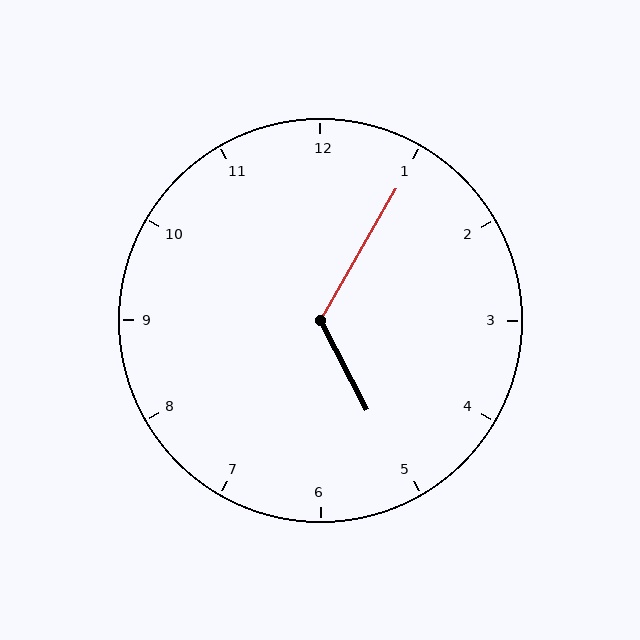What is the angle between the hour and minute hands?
Approximately 122 degrees.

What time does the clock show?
5:05.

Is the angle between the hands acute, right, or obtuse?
It is obtuse.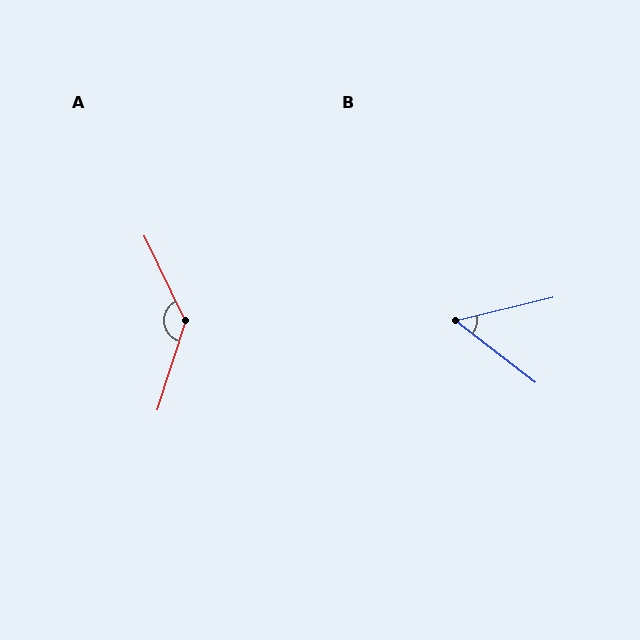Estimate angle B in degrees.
Approximately 51 degrees.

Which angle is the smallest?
B, at approximately 51 degrees.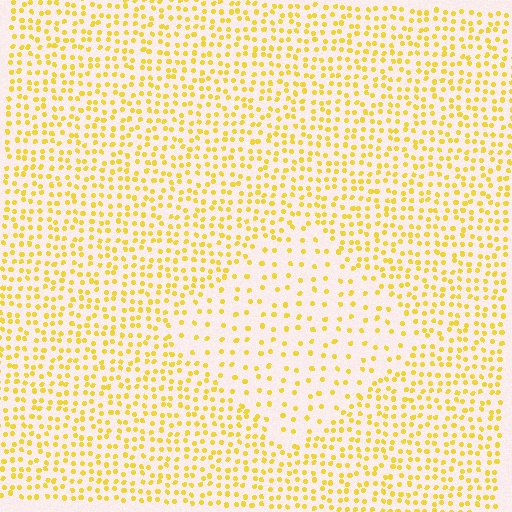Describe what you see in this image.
The image contains small yellow elements arranged at two different densities. A diamond-shaped region is visible where the elements are less densely packed than the surrounding area.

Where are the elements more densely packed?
The elements are more densely packed outside the diamond boundary.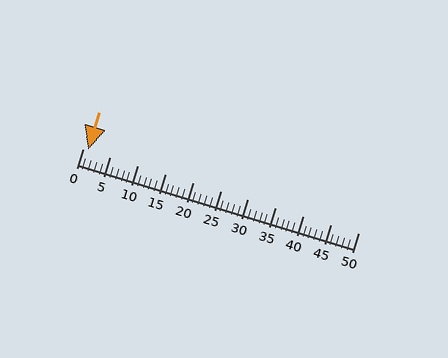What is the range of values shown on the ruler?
The ruler shows values from 0 to 50.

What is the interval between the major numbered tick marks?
The major tick marks are spaced 5 units apart.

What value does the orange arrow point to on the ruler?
The orange arrow points to approximately 1.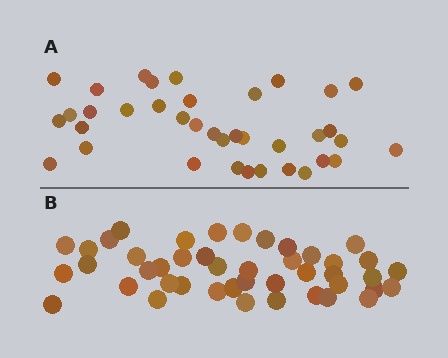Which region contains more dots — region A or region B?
Region B (the bottom region) has more dots.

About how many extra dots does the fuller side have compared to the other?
Region B has roughly 8 or so more dots than region A.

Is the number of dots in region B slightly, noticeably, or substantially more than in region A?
Region B has only slightly more — the two regions are fairly close. The ratio is roughly 1.2 to 1.